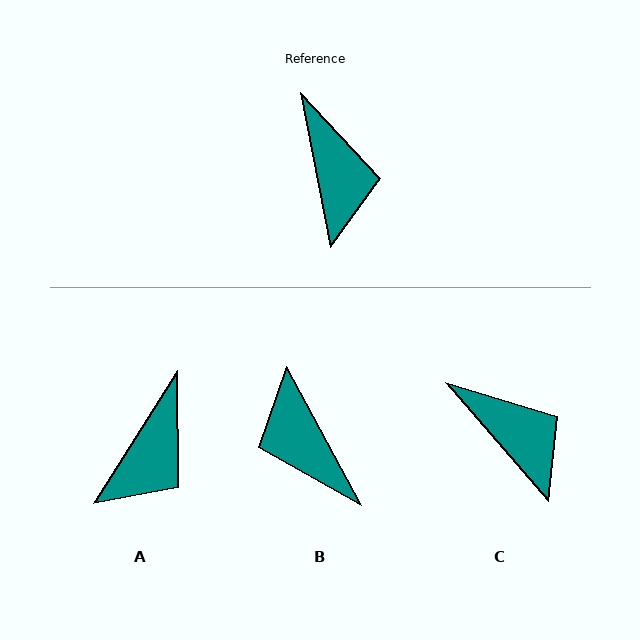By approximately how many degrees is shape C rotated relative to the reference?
Approximately 30 degrees counter-clockwise.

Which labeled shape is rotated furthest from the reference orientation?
B, about 162 degrees away.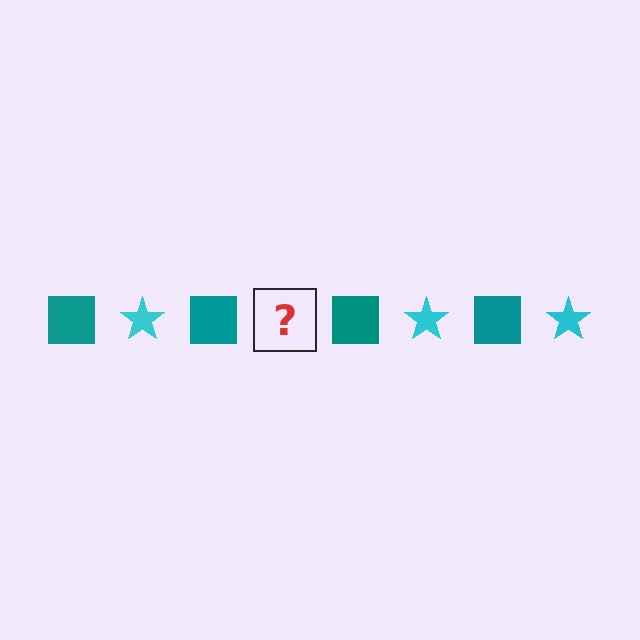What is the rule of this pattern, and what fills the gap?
The rule is that the pattern alternates between teal square and cyan star. The gap should be filled with a cyan star.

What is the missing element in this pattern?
The missing element is a cyan star.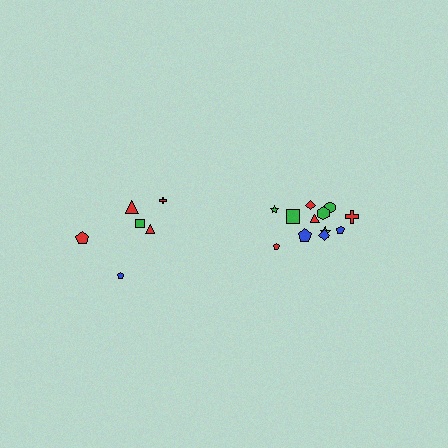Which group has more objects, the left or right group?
The right group.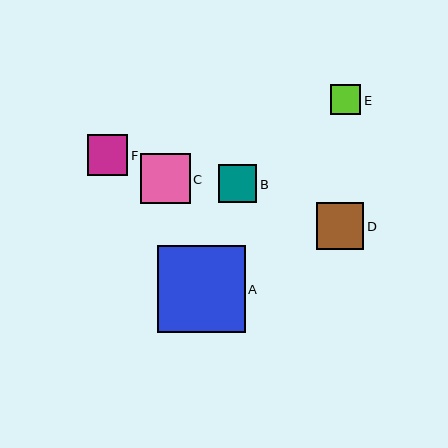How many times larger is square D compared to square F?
Square D is approximately 1.2 times the size of square F.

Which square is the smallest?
Square E is the smallest with a size of approximately 30 pixels.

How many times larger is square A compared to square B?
Square A is approximately 2.3 times the size of square B.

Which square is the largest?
Square A is the largest with a size of approximately 88 pixels.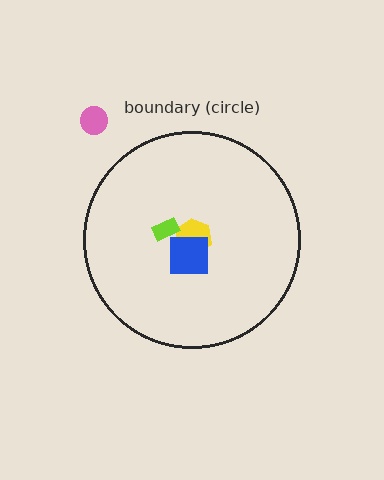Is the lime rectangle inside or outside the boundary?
Inside.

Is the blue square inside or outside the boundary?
Inside.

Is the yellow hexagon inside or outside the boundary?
Inside.